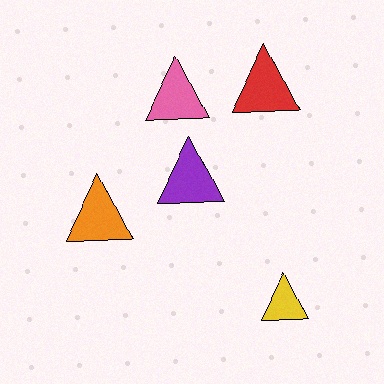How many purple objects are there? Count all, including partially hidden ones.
There is 1 purple object.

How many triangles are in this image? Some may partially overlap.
There are 5 triangles.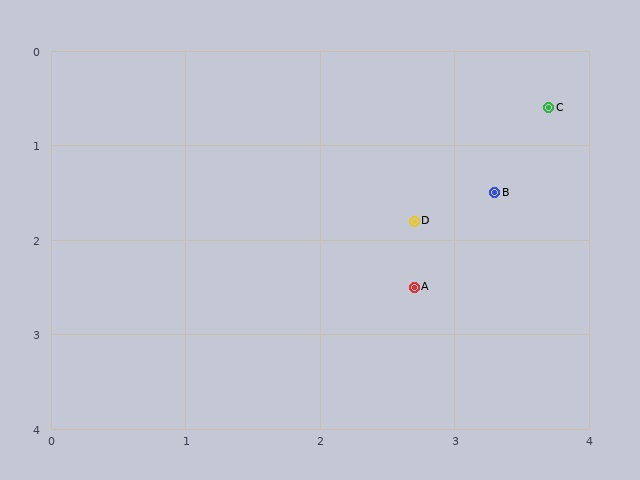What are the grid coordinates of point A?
Point A is at approximately (2.7, 2.5).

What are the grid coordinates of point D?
Point D is at approximately (2.7, 1.8).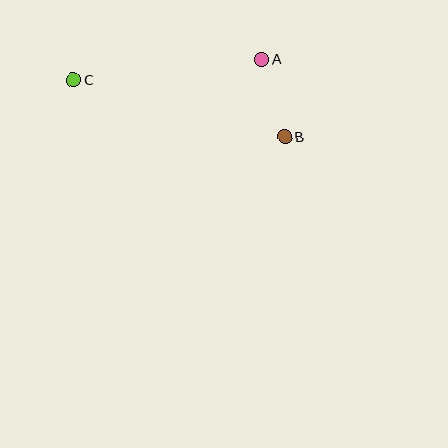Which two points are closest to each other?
Points A and B are closest to each other.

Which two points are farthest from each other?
Points B and C are farthest from each other.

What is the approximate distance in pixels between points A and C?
The distance between A and C is approximately 190 pixels.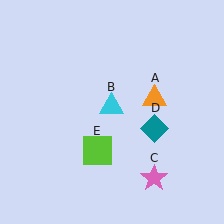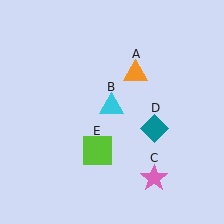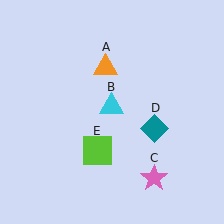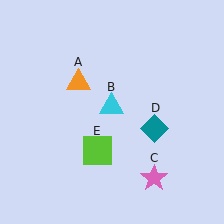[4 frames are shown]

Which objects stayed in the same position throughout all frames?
Cyan triangle (object B) and pink star (object C) and teal diamond (object D) and lime square (object E) remained stationary.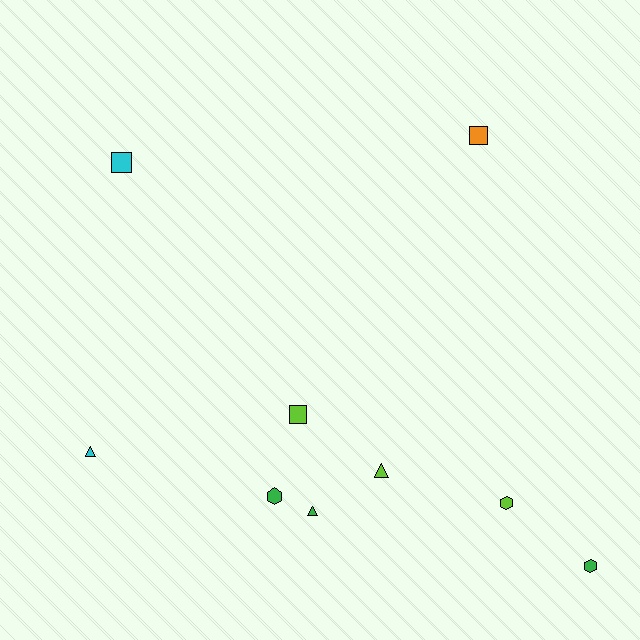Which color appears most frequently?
Lime, with 3 objects.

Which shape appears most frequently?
Triangle, with 3 objects.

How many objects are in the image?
There are 9 objects.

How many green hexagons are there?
There are 2 green hexagons.